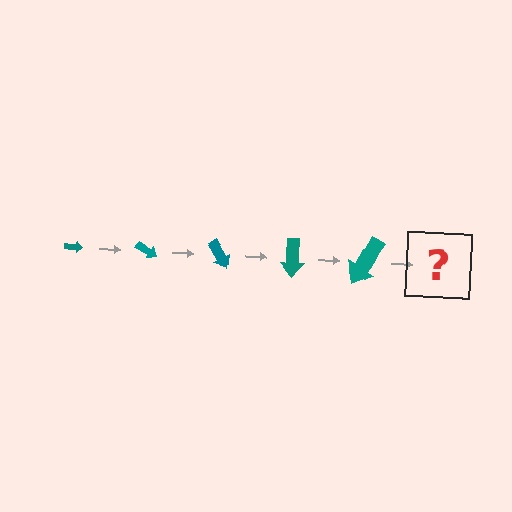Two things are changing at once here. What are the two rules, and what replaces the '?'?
The two rules are that the arrow grows larger each step and it rotates 30 degrees each step. The '?' should be an arrow, larger than the previous one and rotated 150 degrees from the start.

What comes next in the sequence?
The next element should be an arrow, larger than the previous one and rotated 150 degrees from the start.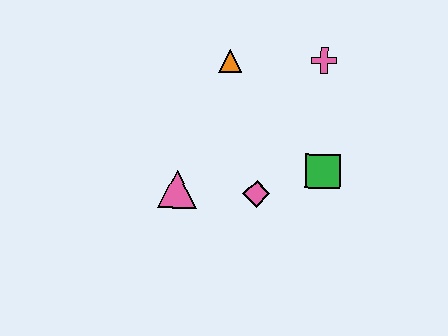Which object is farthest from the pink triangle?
The pink cross is farthest from the pink triangle.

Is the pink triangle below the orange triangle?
Yes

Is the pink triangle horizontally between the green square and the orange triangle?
No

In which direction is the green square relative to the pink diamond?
The green square is to the right of the pink diamond.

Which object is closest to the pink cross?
The orange triangle is closest to the pink cross.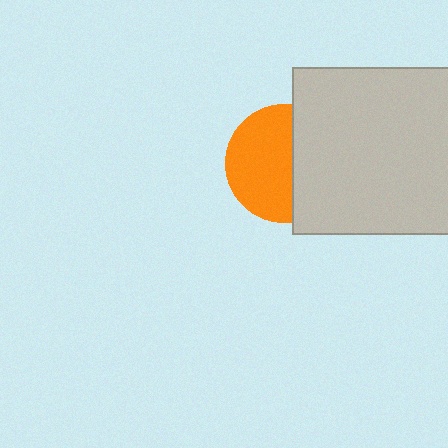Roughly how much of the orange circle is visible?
About half of it is visible (roughly 58%).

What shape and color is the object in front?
The object in front is a light gray square.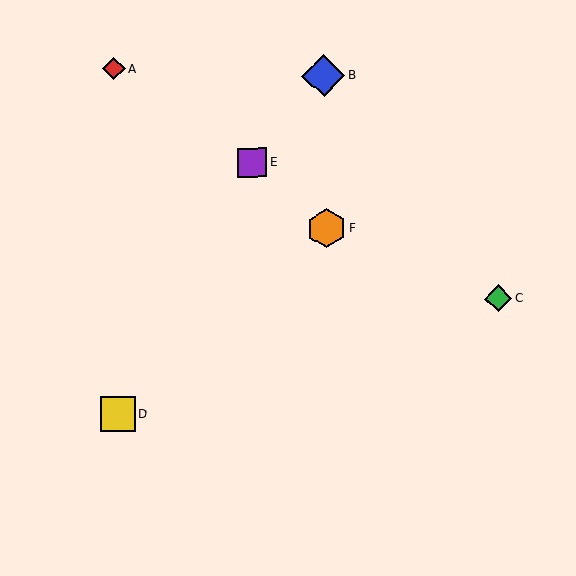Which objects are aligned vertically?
Objects B, F are aligned vertically.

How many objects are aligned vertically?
2 objects (B, F) are aligned vertically.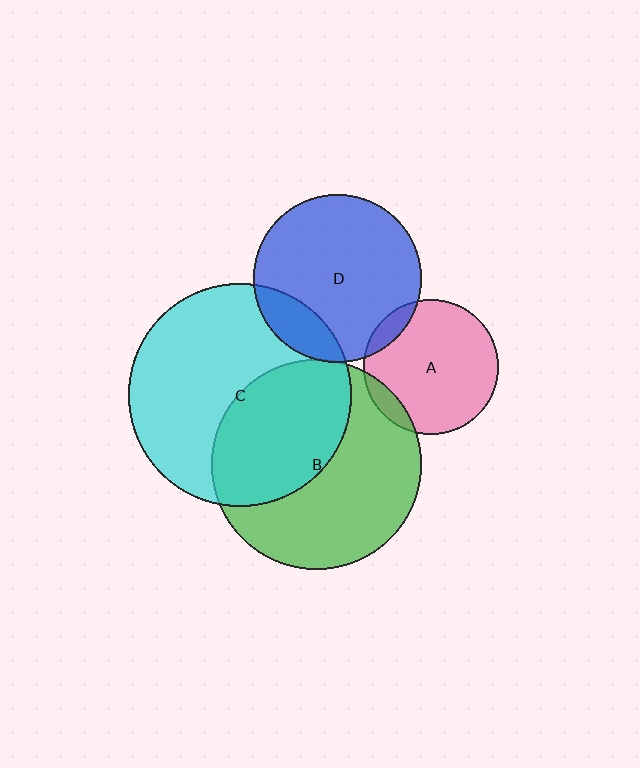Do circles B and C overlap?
Yes.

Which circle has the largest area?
Circle C (cyan).